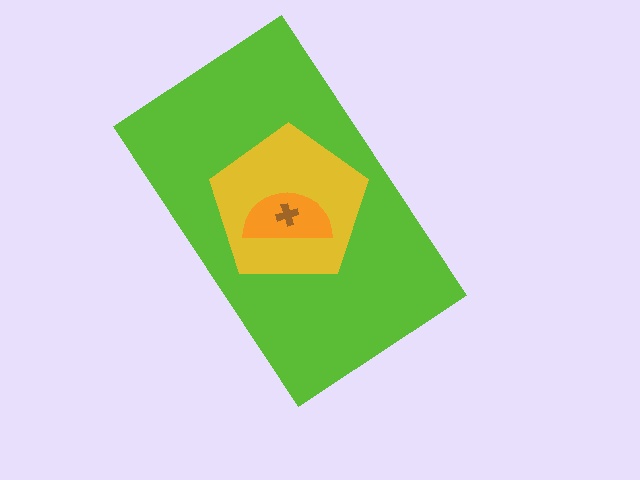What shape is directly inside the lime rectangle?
The yellow pentagon.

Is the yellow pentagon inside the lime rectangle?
Yes.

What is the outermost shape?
The lime rectangle.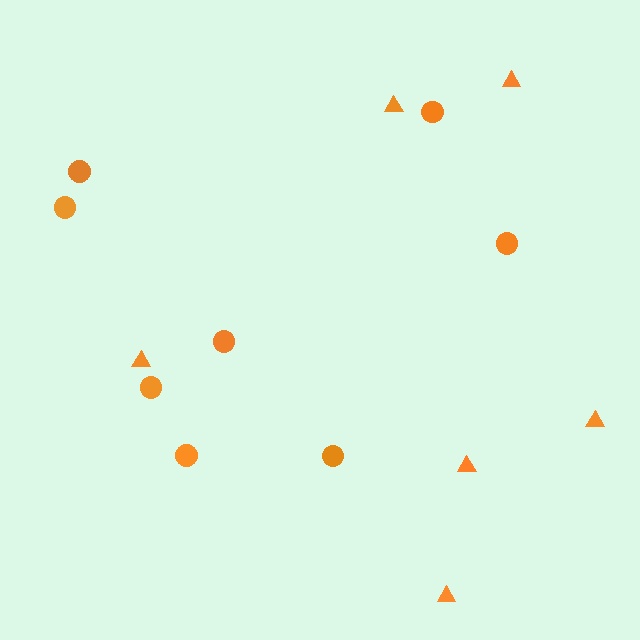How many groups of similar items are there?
There are 2 groups: one group of circles (8) and one group of triangles (6).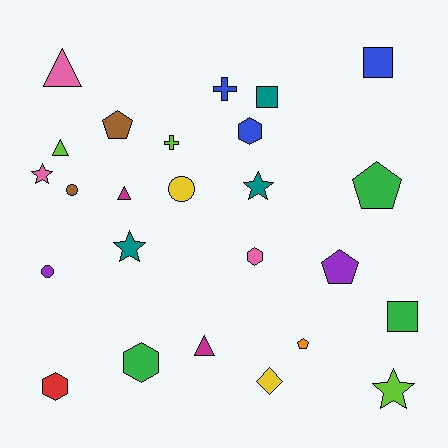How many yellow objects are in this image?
There are 2 yellow objects.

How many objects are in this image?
There are 25 objects.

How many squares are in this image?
There are 3 squares.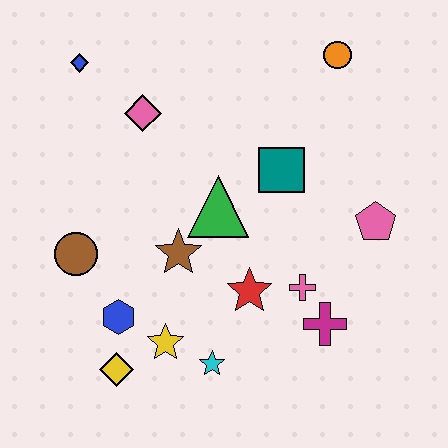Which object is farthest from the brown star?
The orange circle is farthest from the brown star.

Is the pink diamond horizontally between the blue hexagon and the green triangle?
Yes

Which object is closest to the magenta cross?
The pink cross is closest to the magenta cross.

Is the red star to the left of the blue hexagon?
No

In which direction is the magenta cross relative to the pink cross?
The magenta cross is below the pink cross.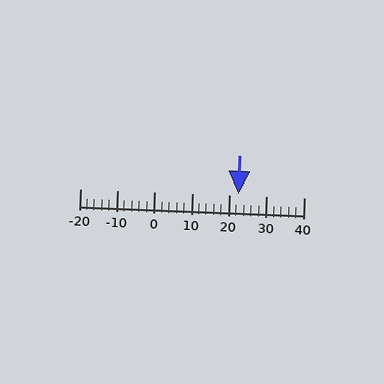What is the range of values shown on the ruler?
The ruler shows values from -20 to 40.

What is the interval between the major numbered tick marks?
The major tick marks are spaced 10 units apart.